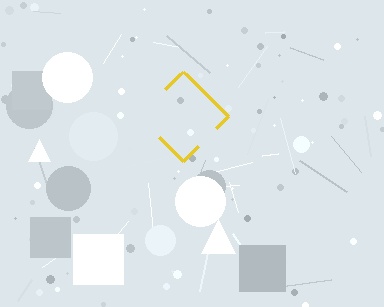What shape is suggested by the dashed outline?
The dashed outline suggests a diamond.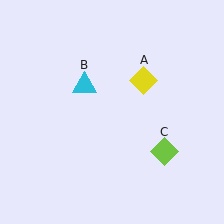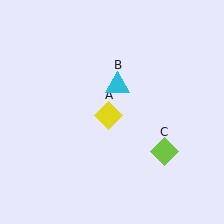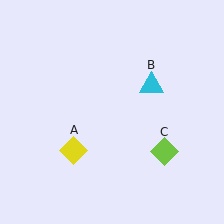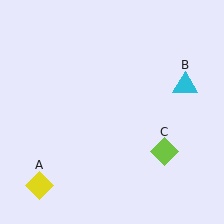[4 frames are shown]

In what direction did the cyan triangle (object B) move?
The cyan triangle (object B) moved right.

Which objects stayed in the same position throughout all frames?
Lime diamond (object C) remained stationary.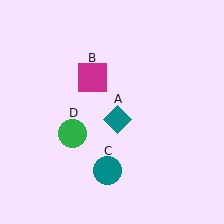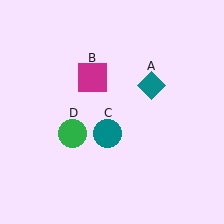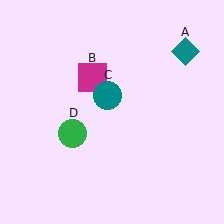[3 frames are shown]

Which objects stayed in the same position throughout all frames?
Magenta square (object B) and green circle (object D) remained stationary.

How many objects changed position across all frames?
2 objects changed position: teal diamond (object A), teal circle (object C).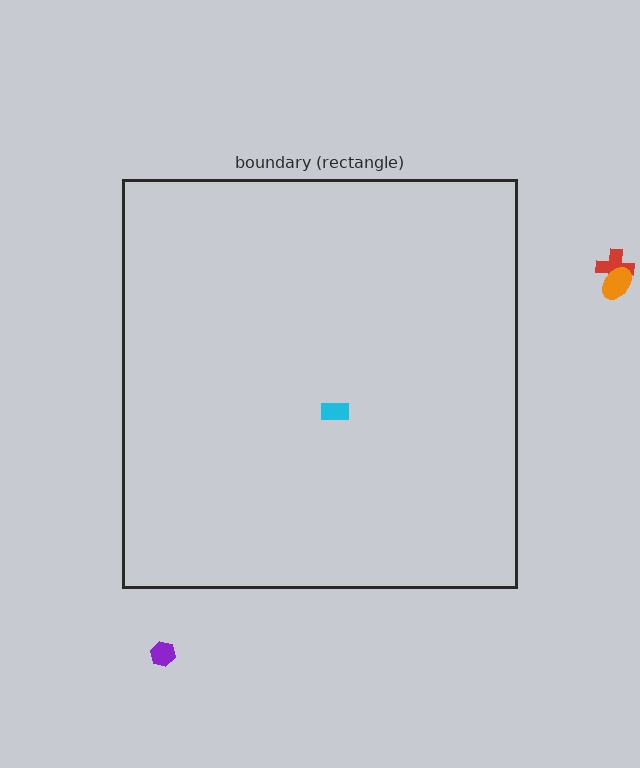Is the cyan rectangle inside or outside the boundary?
Inside.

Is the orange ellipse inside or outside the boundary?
Outside.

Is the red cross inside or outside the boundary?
Outside.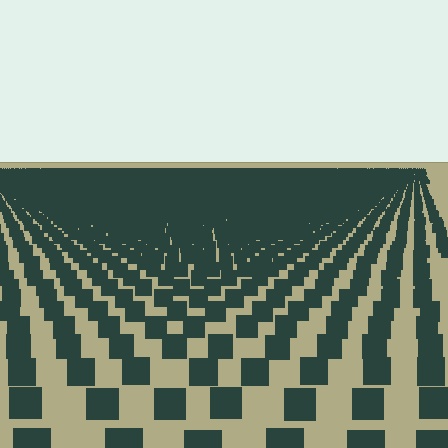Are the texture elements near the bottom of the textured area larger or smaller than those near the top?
Larger. Near the bottom, elements are closer to the viewer and appear at a bigger on-screen size.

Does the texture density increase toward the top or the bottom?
Density increases toward the top.